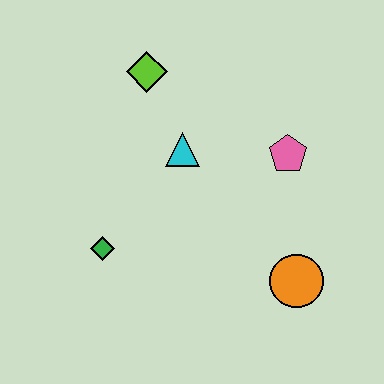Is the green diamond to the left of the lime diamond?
Yes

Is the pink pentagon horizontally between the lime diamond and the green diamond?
No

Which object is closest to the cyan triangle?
The lime diamond is closest to the cyan triangle.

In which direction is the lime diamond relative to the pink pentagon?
The lime diamond is to the left of the pink pentagon.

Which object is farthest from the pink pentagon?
The green diamond is farthest from the pink pentagon.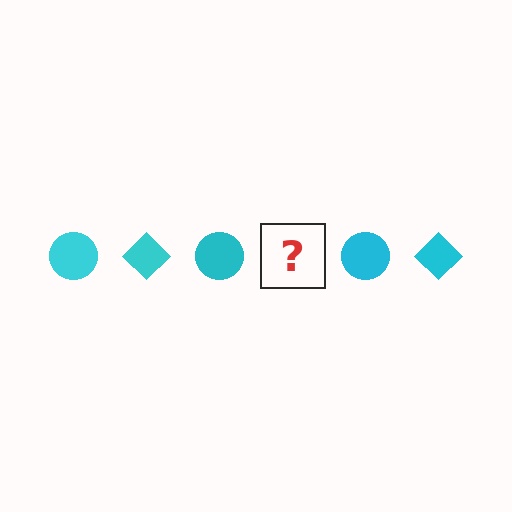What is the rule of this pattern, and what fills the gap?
The rule is that the pattern cycles through circle, diamond shapes in cyan. The gap should be filled with a cyan diamond.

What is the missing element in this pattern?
The missing element is a cyan diamond.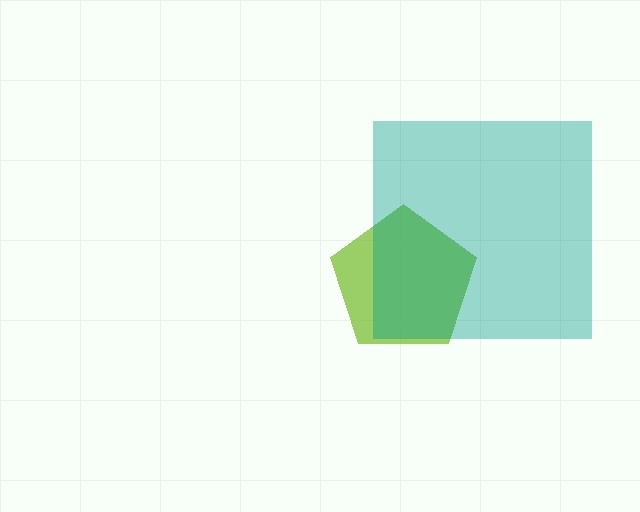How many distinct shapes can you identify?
There are 2 distinct shapes: a lime pentagon, a teal square.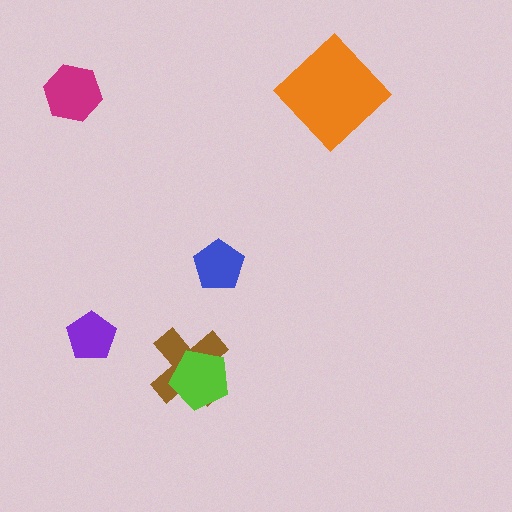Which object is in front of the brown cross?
The lime pentagon is in front of the brown cross.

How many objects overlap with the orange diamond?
0 objects overlap with the orange diamond.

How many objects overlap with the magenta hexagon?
0 objects overlap with the magenta hexagon.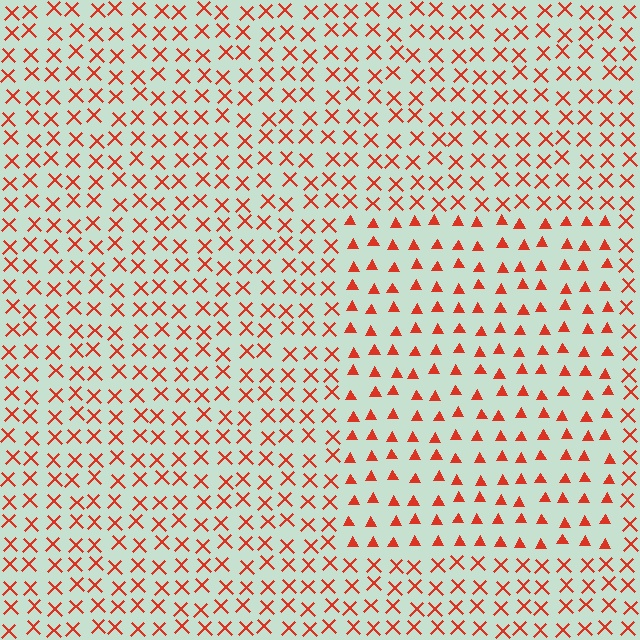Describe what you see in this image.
The image is filled with small red elements arranged in a uniform grid. A rectangle-shaped region contains triangles, while the surrounding area contains X marks. The boundary is defined purely by the change in element shape.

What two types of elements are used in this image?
The image uses triangles inside the rectangle region and X marks outside it.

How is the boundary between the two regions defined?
The boundary is defined by a change in element shape: triangles inside vs. X marks outside. All elements share the same color and spacing.